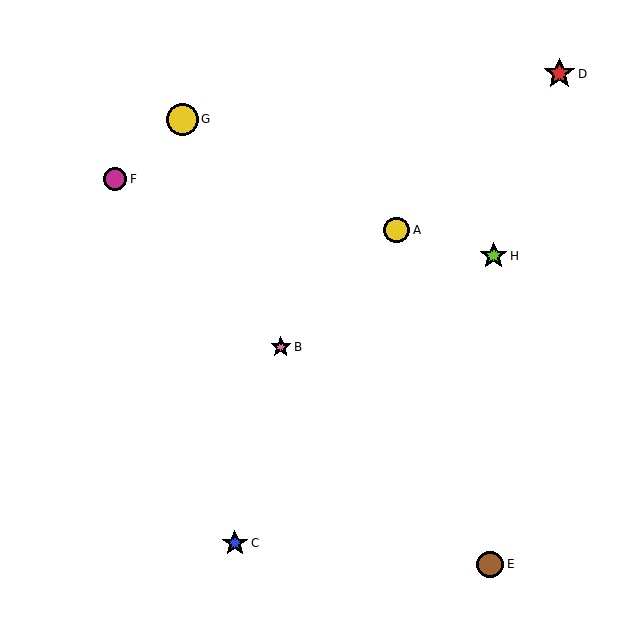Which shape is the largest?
The yellow circle (labeled G) is the largest.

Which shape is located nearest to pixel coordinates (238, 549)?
The blue star (labeled C) at (235, 543) is nearest to that location.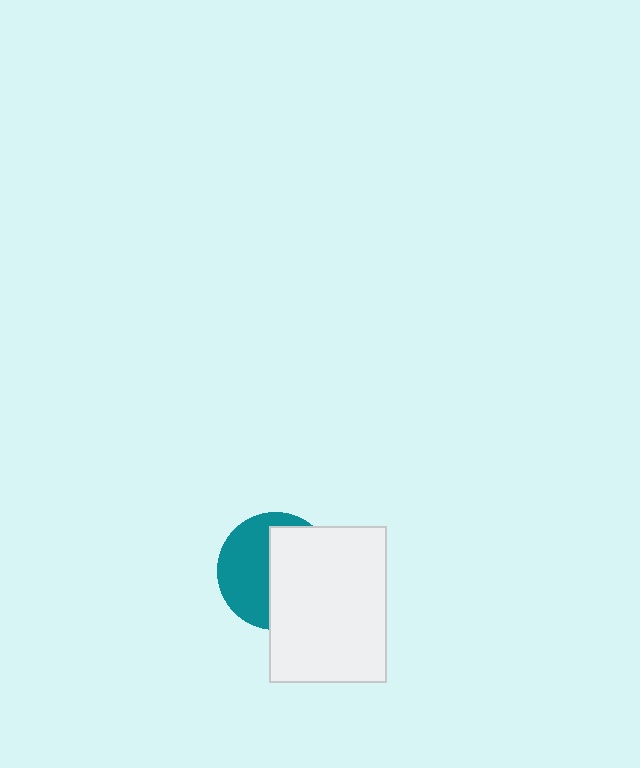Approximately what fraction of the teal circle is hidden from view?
Roughly 53% of the teal circle is hidden behind the white rectangle.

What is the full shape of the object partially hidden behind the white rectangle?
The partially hidden object is a teal circle.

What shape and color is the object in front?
The object in front is a white rectangle.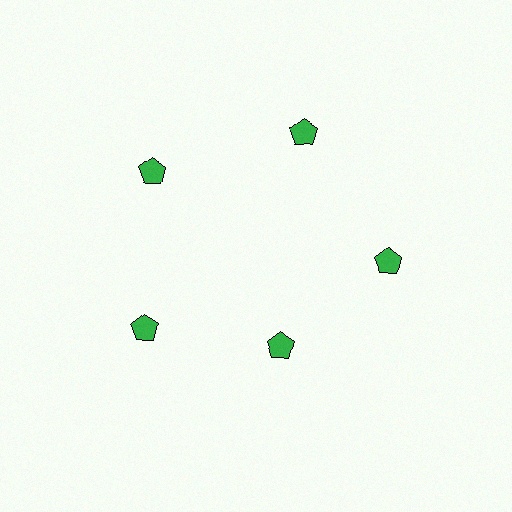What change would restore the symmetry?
The symmetry would be restored by moving it outward, back onto the ring so that all 5 pentagons sit at equal angles and equal distance from the center.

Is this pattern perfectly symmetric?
No. The 5 green pentagons are arranged in a ring, but one element near the 5 o'clock position is pulled inward toward the center, breaking the 5-fold rotational symmetry.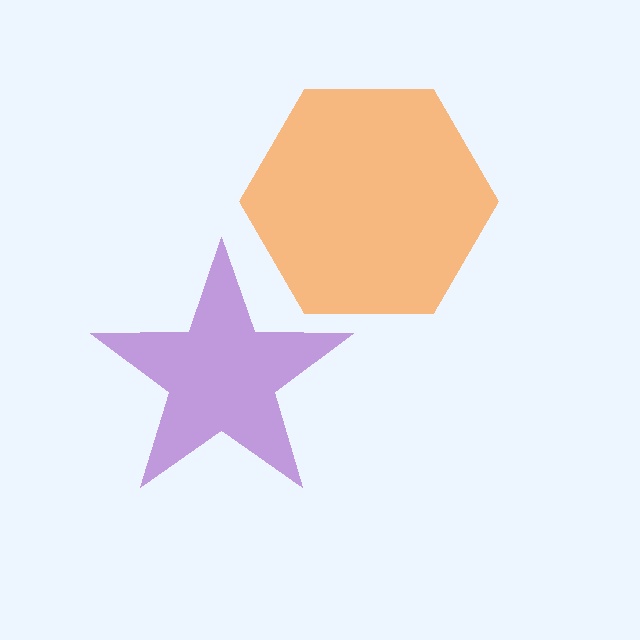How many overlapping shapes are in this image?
There are 2 overlapping shapes in the image.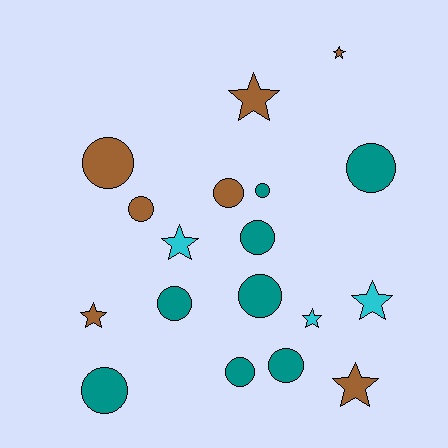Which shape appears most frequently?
Circle, with 11 objects.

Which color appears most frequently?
Teal, with 8 objects.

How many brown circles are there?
There are 3 brown circles.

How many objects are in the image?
There are 18 objects.